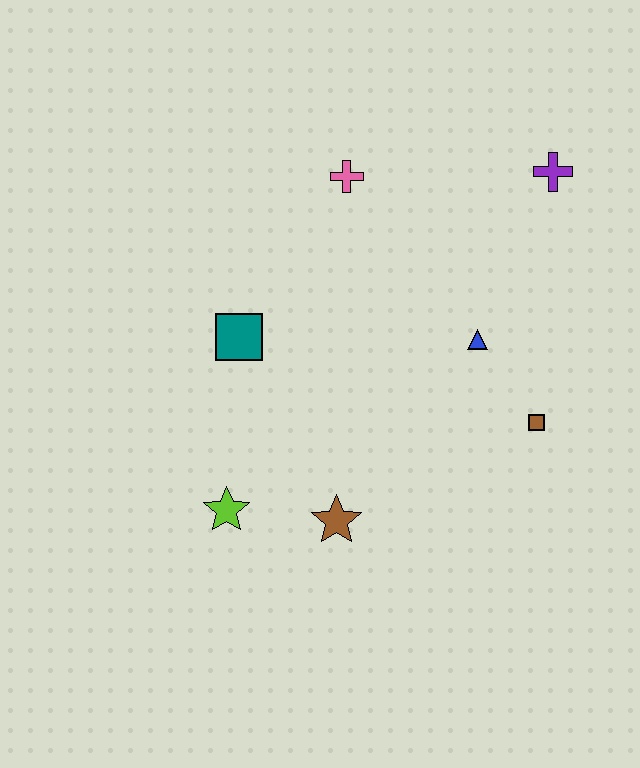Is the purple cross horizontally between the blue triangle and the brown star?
No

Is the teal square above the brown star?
Yes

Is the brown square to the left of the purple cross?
Yes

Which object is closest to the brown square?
The blue triangle is closest to the brown square.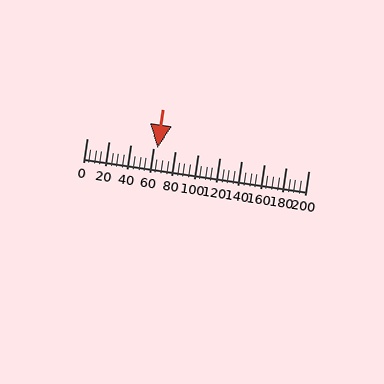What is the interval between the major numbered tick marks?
The major tick marks are spaced 20 units apart.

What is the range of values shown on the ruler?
The ruler shows values from 0 to 200.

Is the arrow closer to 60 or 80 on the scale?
The arrow is closer to 60.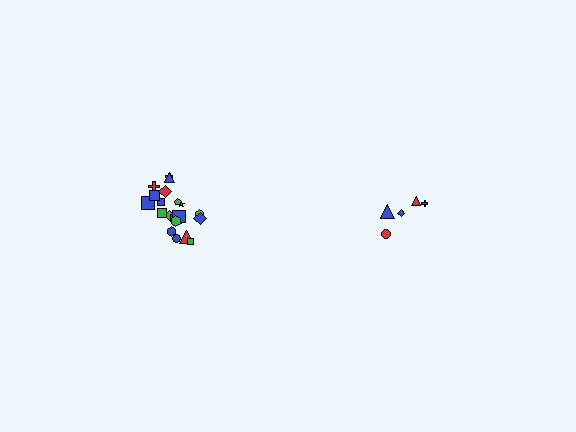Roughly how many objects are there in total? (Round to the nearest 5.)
Roughly 25 objects in total.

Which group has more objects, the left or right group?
The left group.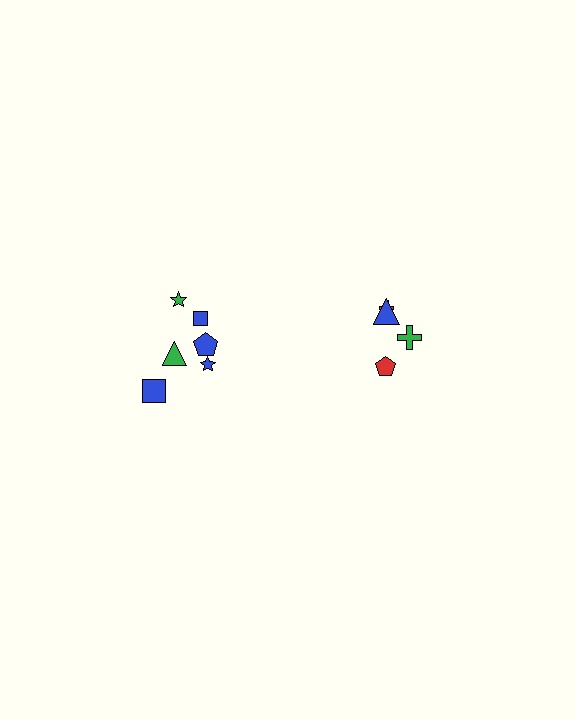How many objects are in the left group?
There are 6 objects.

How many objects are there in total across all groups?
There are 10 objects.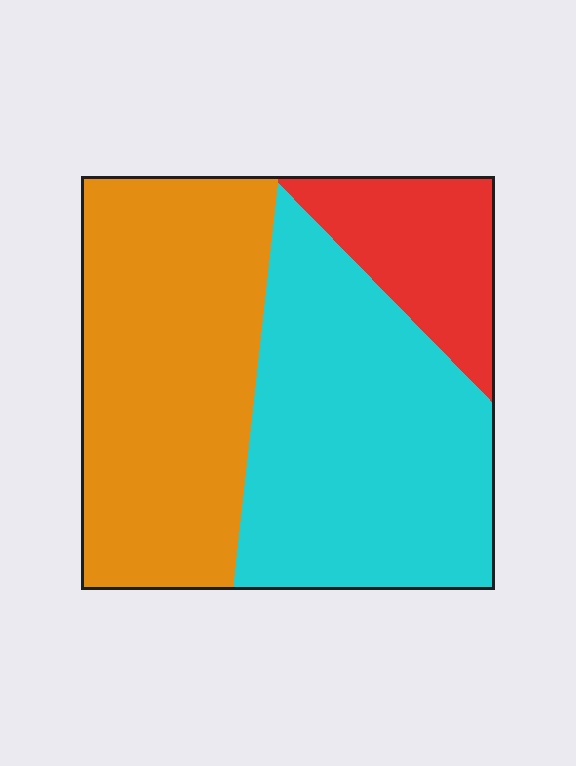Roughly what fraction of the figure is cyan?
Cyan covers 43% of the figure.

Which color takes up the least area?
Red, at roughly 15%.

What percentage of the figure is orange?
Orange takes up between a third and a half of the figure.